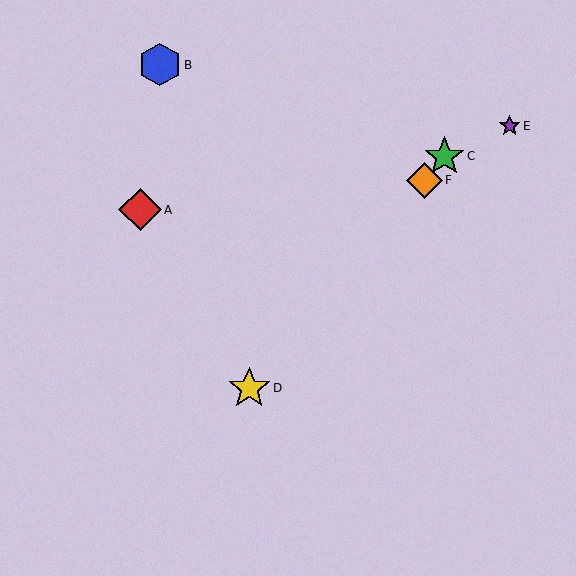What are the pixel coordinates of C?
Object C is at (444, 156).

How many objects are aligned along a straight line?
3 objects (C, D, F) are aligned along a straight line.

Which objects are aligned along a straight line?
Objects C, D, F are aligned along a straight line.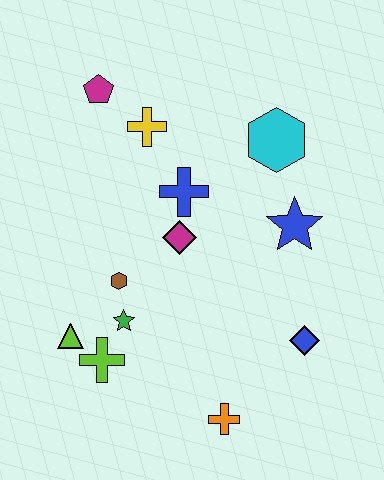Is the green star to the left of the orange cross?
Yes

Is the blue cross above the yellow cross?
No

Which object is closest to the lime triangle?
The lime cross is closest to the lime triangle.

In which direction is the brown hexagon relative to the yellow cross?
The brown hexagon is below the yellow cross.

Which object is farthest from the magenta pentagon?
The orange cross is farthest from the magenta pentagon.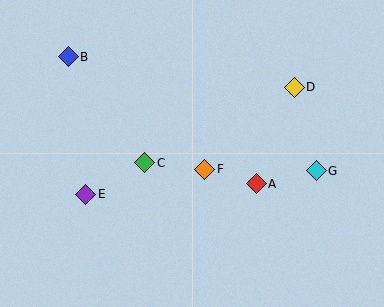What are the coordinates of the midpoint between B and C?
The midpoint between B and C is at (106, 110).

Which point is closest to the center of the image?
Point F at (205, 169) is closest to the center.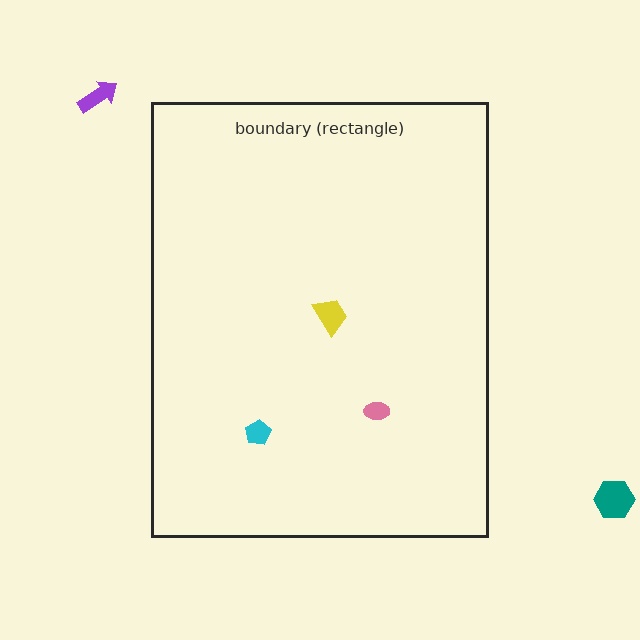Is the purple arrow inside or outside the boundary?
Outside.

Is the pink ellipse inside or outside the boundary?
Inside.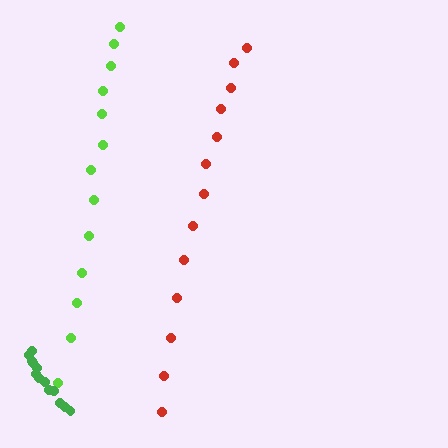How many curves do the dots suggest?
There are 3 distinct paths.